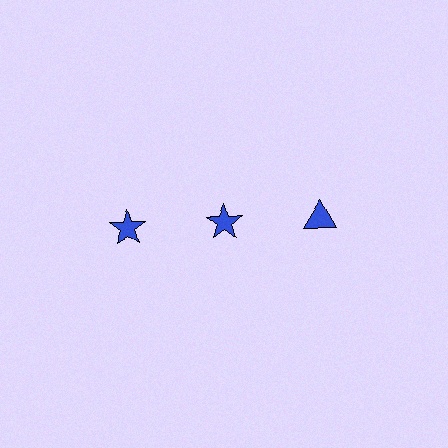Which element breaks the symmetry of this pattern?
The blue triangle in the top row, center column breaks the symmetry. All other shapes are blue stars.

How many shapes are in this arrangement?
There are 3 shapes arranged in a grid pattern.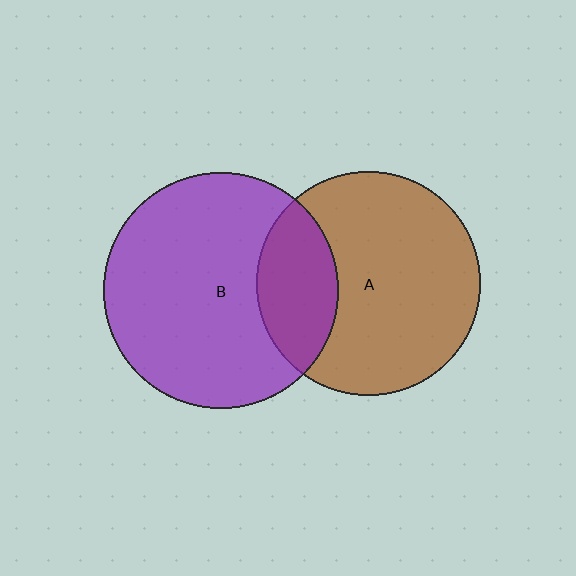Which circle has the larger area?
Circle B (purple).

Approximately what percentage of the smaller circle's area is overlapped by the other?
Approximately 25%.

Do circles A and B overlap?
Yes.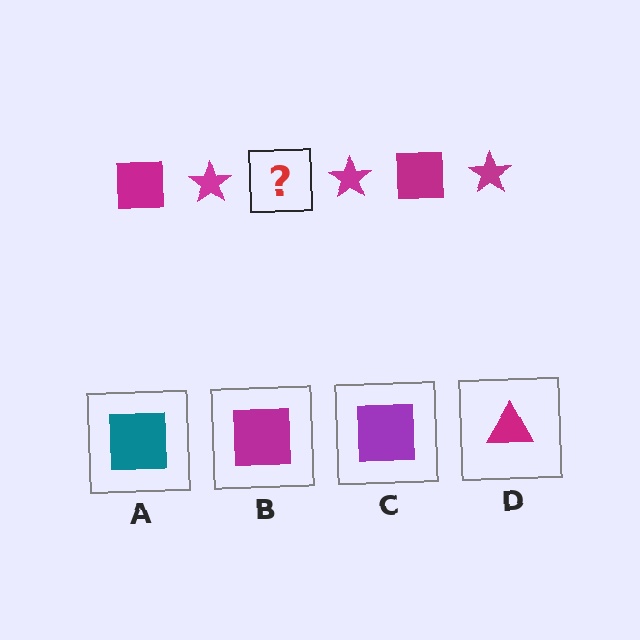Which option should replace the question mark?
Option B.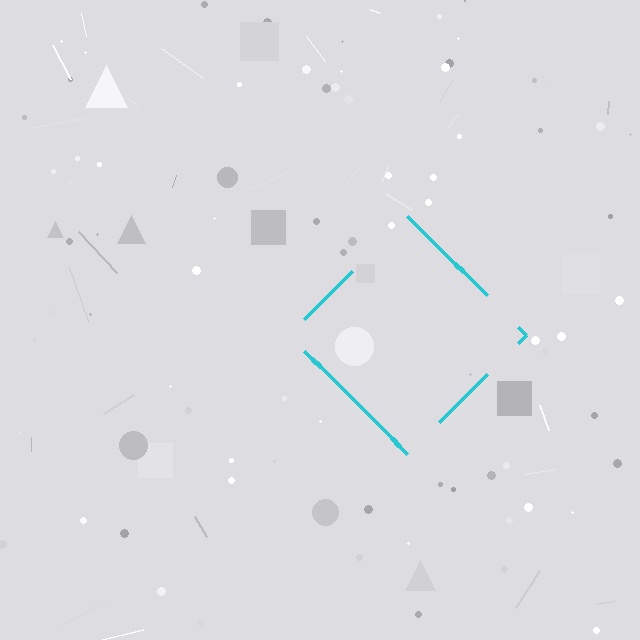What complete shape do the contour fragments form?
The contour fragments form a diamond.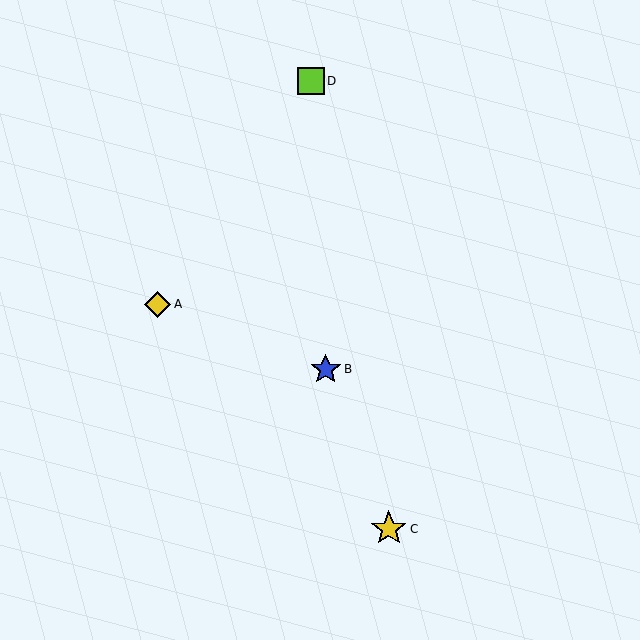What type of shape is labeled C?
Shape C is a yellow star.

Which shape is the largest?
The yellow star (labeled C) is the largest.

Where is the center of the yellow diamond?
The center of the yellow diamond is at (158, 304).